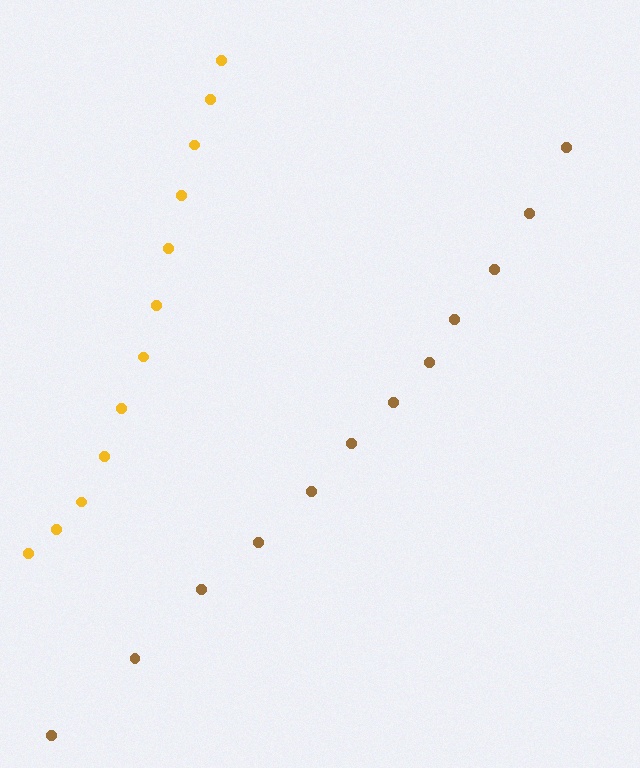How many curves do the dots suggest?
There are 2 distinct paths.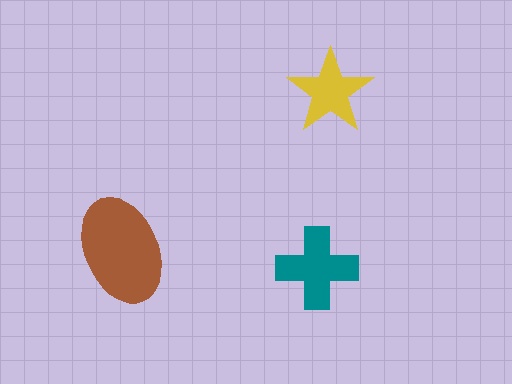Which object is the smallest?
The yellow star.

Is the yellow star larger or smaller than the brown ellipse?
Smaller.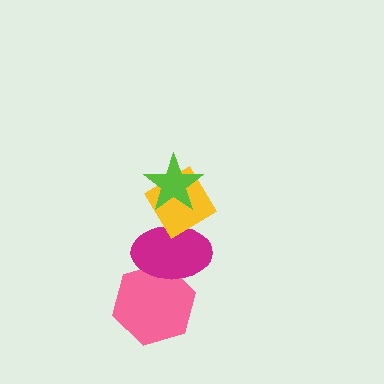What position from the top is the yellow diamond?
The yellow diamond is 2nd from the top.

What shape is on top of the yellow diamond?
The lime star is on top of the yellow diamond.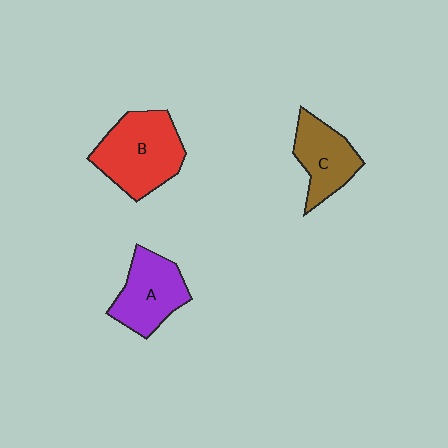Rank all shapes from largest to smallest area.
From largest to smallest: B (red), A (purple), C (brown).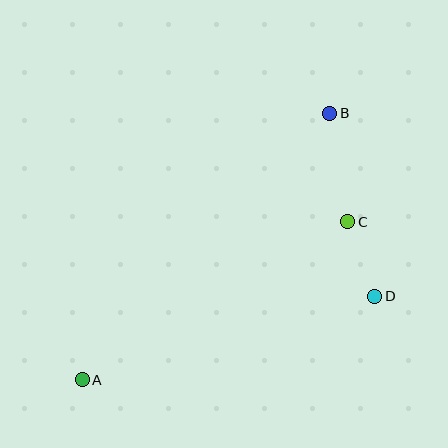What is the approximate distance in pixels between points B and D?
The distance between B and D is approximately 189 pixels.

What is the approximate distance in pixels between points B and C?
The distance between B and C is approximately 110 pixels.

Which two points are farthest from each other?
Points A and B are farthest from each other.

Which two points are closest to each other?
Points C and D are closest to each other.